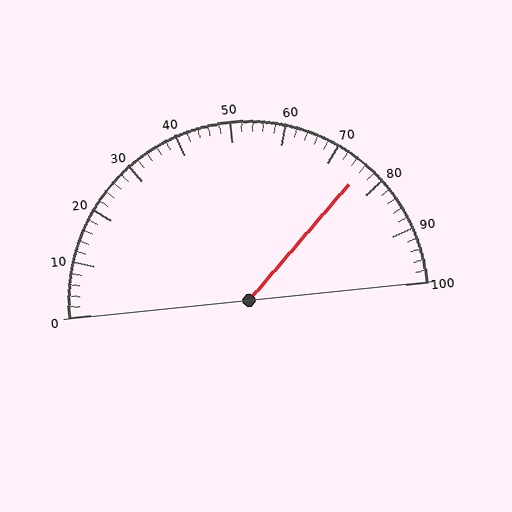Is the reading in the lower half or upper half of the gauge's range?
The reading is in the upper half of the range (0 to 100).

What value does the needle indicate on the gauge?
The needle indicates approximately 76.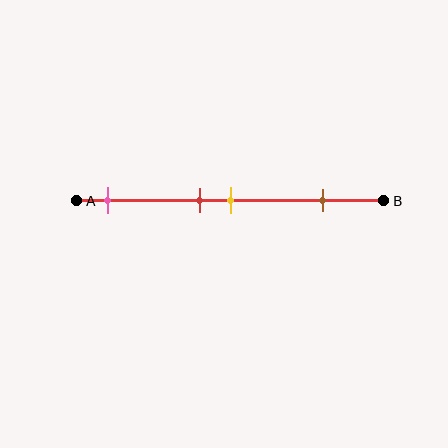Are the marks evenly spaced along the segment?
No, the marks are not evenly spaced.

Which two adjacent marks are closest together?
The red and yellow marks are the closest adjacent pair.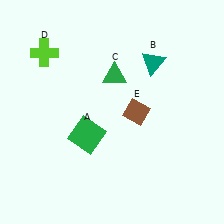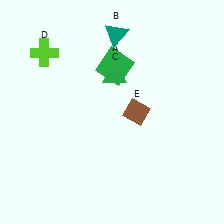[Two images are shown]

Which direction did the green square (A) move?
The green square (A) moved up.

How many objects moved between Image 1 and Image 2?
2 objects moved between the two images.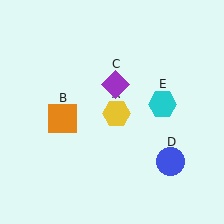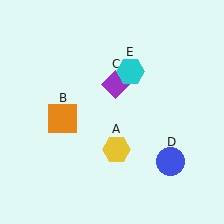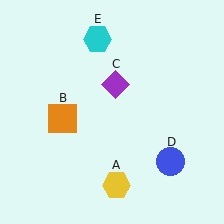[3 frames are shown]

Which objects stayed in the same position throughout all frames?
Orange square (object B) and purple diamond (object C) and blue circle (object D) remained stationary.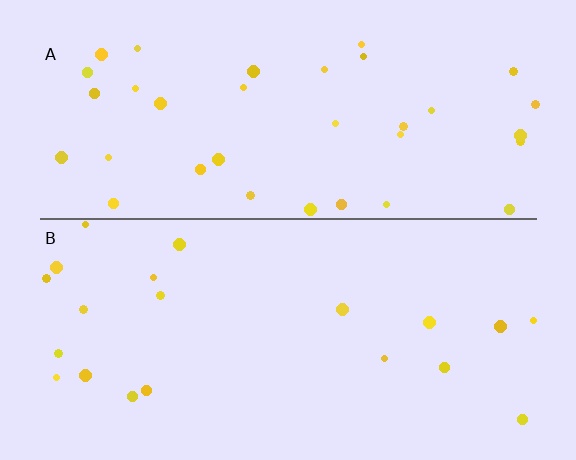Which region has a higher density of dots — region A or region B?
A (the top).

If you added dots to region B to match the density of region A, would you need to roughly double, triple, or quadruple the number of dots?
Approximately double.